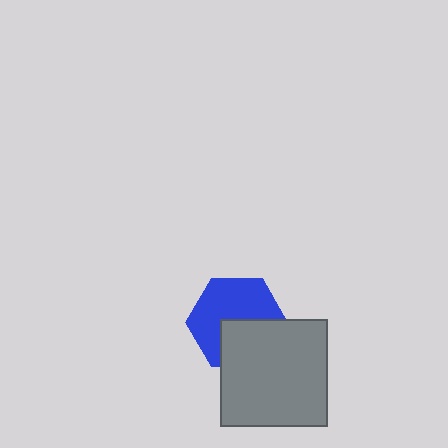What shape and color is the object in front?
The object in front is a gray square.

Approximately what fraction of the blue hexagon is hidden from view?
Roughly 39% of the blue hexagon is hidden behind the gray square.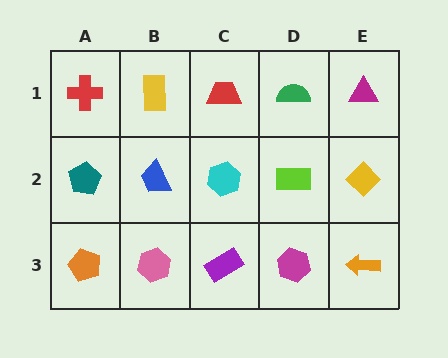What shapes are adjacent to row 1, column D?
A lime rectangle (row 2, column D), a red trapezoid (row 1, column C), a magenta triangle (row 1, column E).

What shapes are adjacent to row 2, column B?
A yellow rectangle (row 1, column B), a pink hexagon (row 3, column B), a teal pentagon (row 2, column A), a cyan hexagon (row 2, column C).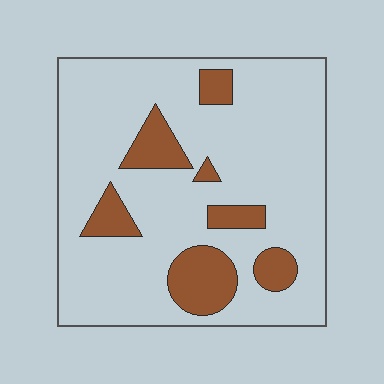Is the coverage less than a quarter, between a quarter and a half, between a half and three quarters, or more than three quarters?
Less than a quarter.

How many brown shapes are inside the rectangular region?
7.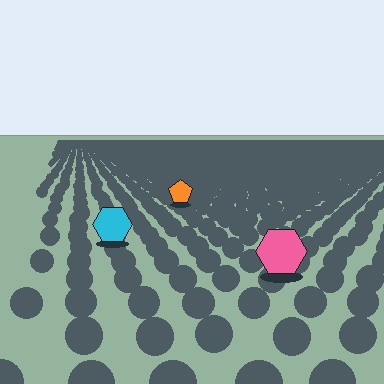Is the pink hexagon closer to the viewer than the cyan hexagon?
Yes. The pink hexagon is closer — you can tell from the texture gradient: the ground texture is coarser near it.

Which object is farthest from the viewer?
The orange pentagon is farthest from the viewer. It appears smaller and the ground texture around it is denser.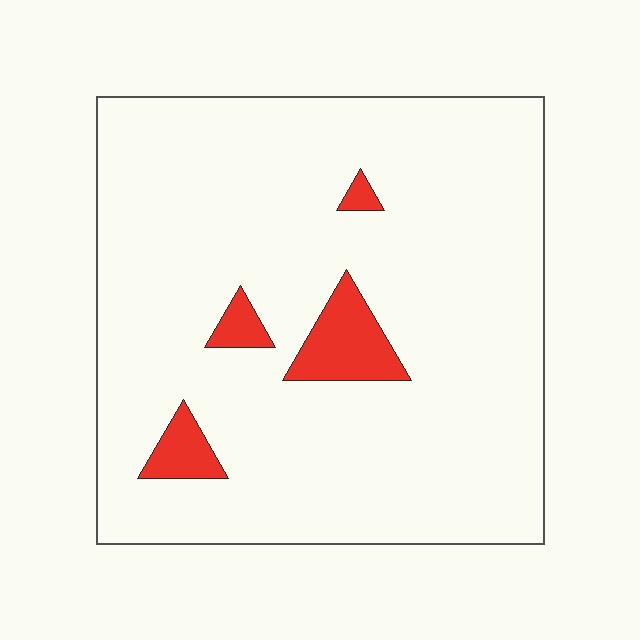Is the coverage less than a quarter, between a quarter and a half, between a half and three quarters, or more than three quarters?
Less than a quarter.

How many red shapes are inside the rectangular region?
4.